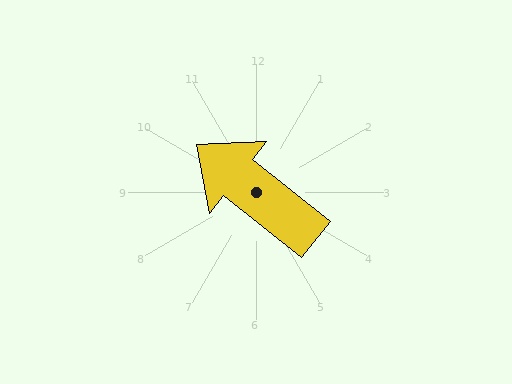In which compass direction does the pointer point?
Northwest.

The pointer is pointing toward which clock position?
Roughly 10 o'clock.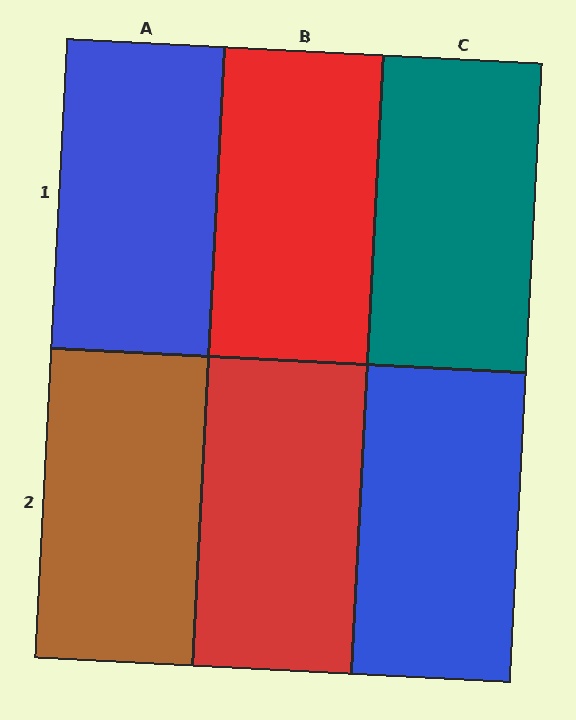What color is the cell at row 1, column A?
Blue.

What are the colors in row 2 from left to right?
Brown, red, blue.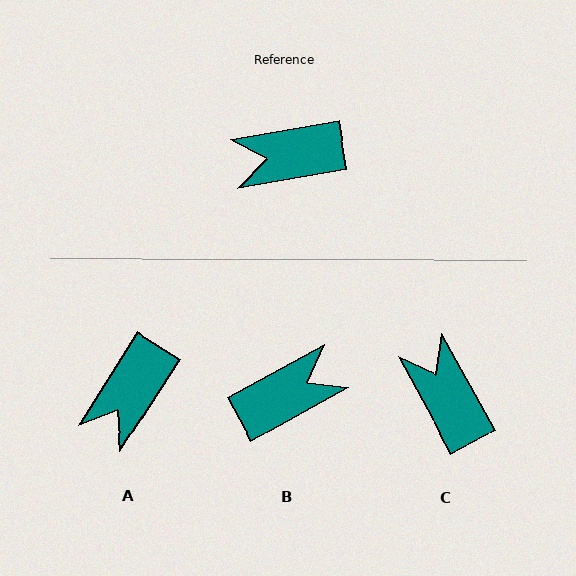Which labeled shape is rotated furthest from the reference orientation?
B, about 161 degrees away.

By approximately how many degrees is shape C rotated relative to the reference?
Approximately 71 degrees clockwise.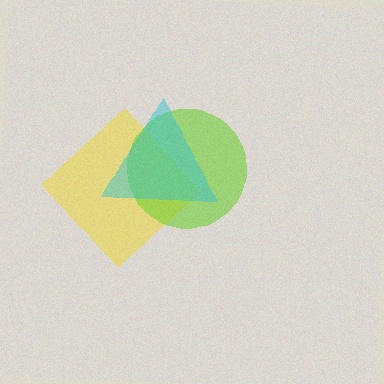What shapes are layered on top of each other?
The layered shapes are: a yellow diamond, a lime circle, a cyan triangle.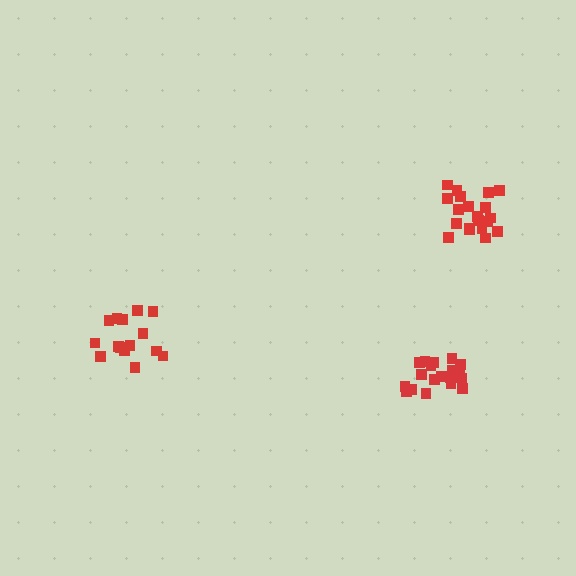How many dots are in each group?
Group 1: 19 dots, Group 2: 20 dots, Group 3: 15 dots (54 total).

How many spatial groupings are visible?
There are 3 spatial groupings.